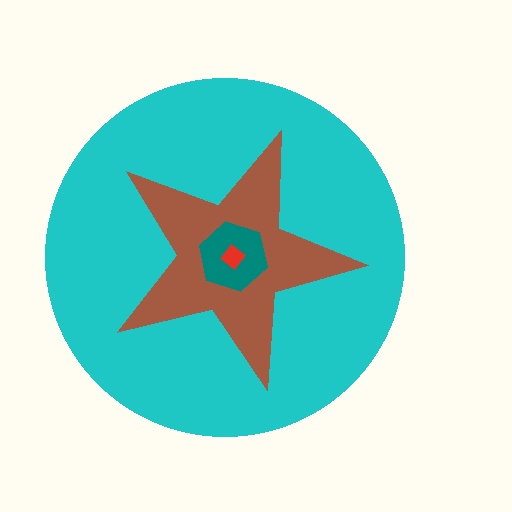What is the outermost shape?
The cyan circle.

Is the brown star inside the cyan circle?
Yes.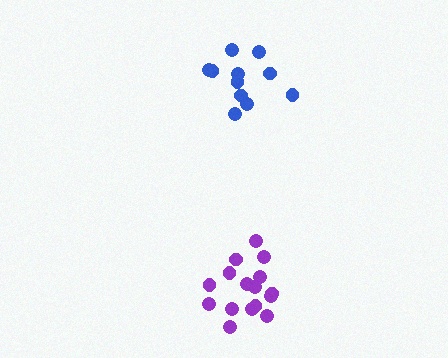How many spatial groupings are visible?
There are 2 spatial groupings.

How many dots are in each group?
Group 1: 11 dots, Group 2: 16 dots (27 total).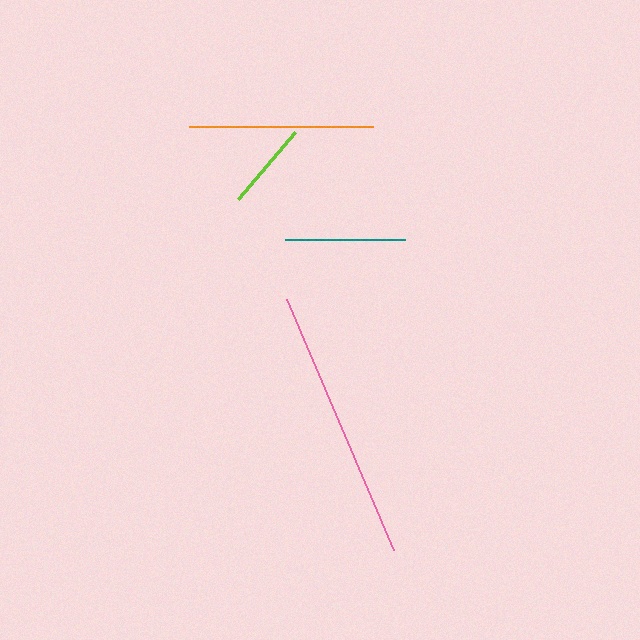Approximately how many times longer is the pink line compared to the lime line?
The pink line is approximately 3.1 times the length of the lime line.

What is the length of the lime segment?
The lime segment is approximately 88 pixels long.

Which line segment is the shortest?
The lime line is the shortest at approximately 88 pixels.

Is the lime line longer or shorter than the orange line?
The orange line is longer than the lime line.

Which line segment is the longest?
The pink line is the longest at approximately 273 pixels.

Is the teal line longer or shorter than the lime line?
The teal line is longer than the lime line.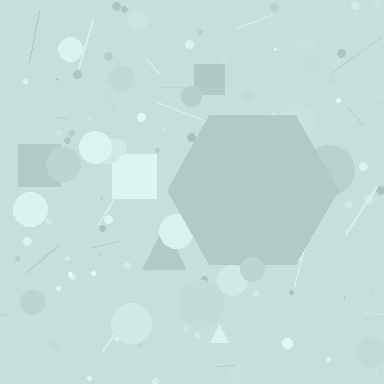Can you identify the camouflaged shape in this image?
The camouflaged shape is a hexagon.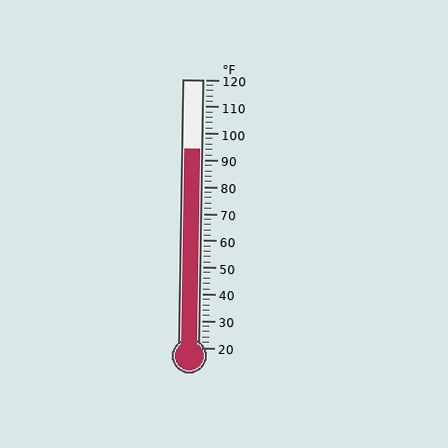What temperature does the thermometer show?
The thermometer shows approximately 94°F.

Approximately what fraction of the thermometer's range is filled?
The thermometer is filled to approximately 75% of its range.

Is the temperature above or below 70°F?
The temperature is above 70°F.